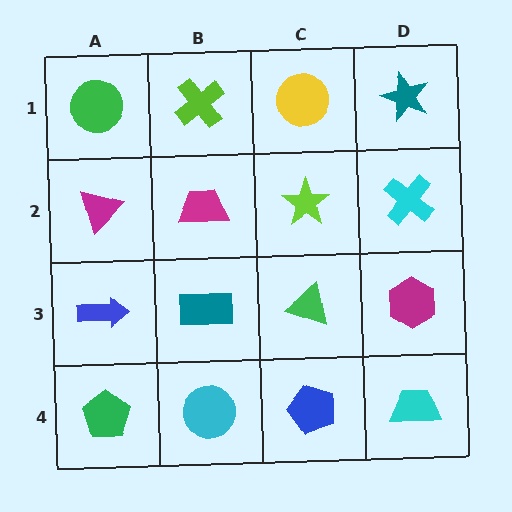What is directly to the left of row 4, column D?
A blue pentagon.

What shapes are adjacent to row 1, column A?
A magenta triangle (row 2, column A), a lime cross (row 1, column B).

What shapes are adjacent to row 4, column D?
A magenta hexagon (row 3, column D), a blue pentagon (row 4, column C).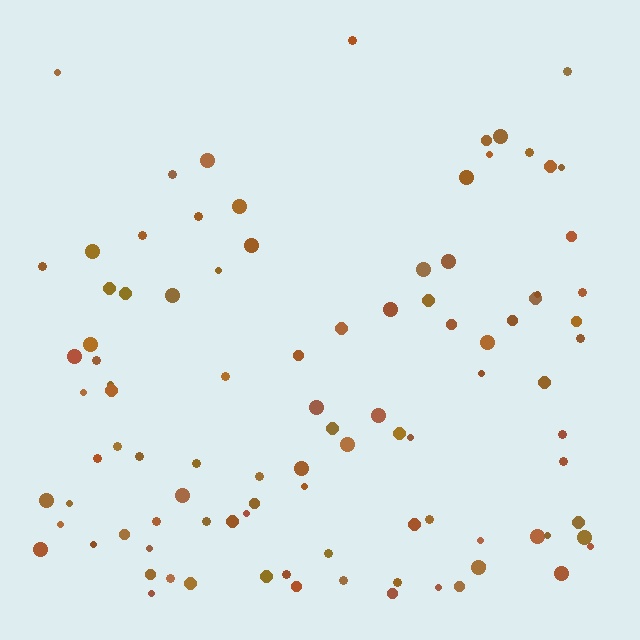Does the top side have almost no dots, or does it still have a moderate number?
Still a moderate number, just noticeably fewer than the bottom.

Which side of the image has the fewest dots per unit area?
The top.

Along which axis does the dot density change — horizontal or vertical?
Vertical.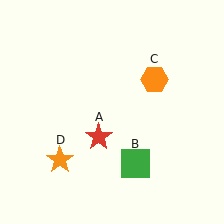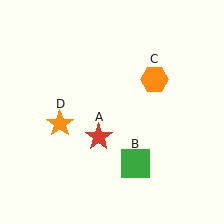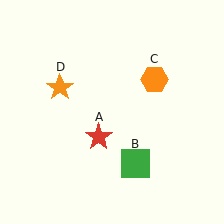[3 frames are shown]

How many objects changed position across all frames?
1 object changed position: orange star (object D).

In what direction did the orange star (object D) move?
The orange star (object D) moved up.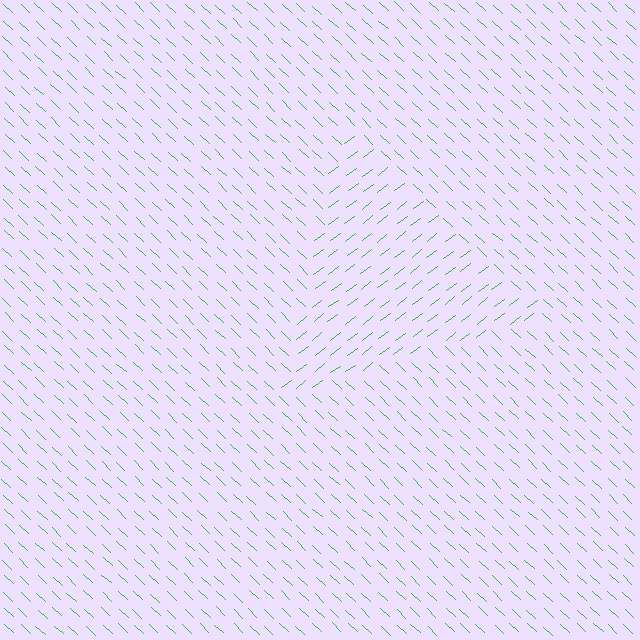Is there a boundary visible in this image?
Yes, there is a texture boundary formed by a change in line orientation.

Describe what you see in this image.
The image is filled with small green line segments. A triangle region in the image has lines oriented differently from the surrounding lines, creating a visible texture boundary.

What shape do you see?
I see a triangle.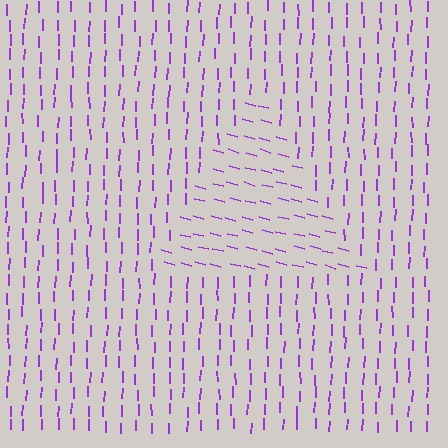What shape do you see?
I see a triangle.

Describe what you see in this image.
The image is filled with small purple line segments. A triangle region in the image has lines oriented differently from the surrounding lines, creating a visible texture boundary.